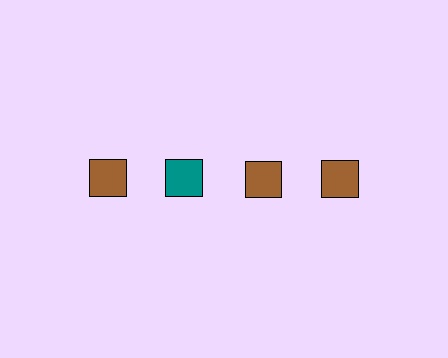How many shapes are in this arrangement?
There are 4 shapes arranged in a grid pattern.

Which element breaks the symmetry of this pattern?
The teal square in the top row, second from left column breaks the symmetry. All other shapes are brown squares.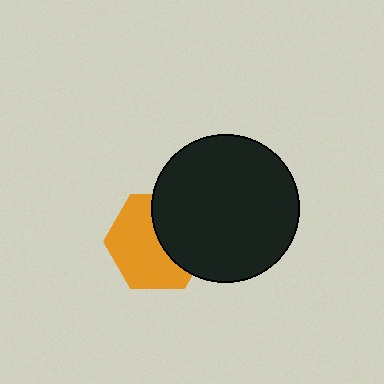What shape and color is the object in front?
The object in front is a black circle.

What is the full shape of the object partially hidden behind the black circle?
The partially hidden object is an orange hexagon.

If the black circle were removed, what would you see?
You would see the complete orange hexagon.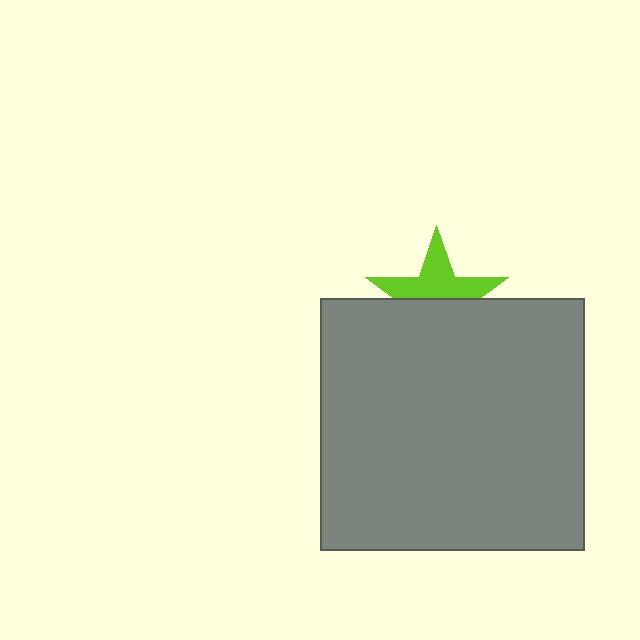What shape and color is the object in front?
The object in front is a gray rectangle.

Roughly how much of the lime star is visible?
About half of it is visible (roughly 50%).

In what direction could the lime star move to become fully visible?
The lime star could move up. That would shift it out from behind the gray rectangle entirely.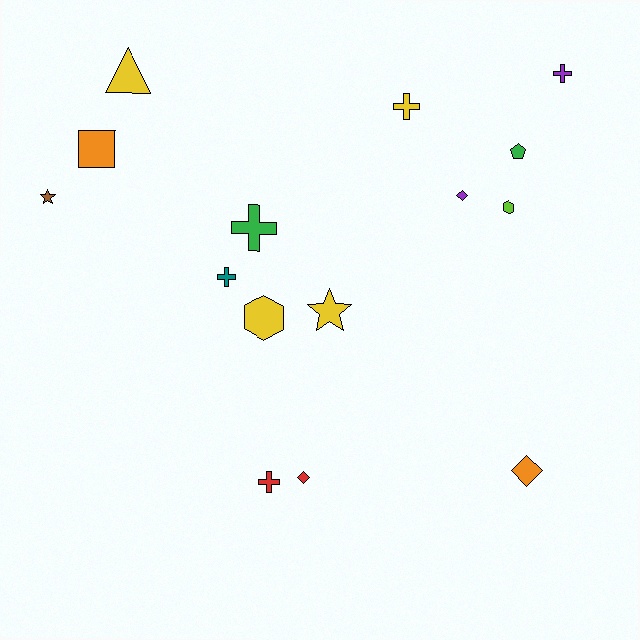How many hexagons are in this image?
There are 2 hexagons.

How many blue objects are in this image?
There are no blue objects.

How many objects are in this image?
There are 15 objects.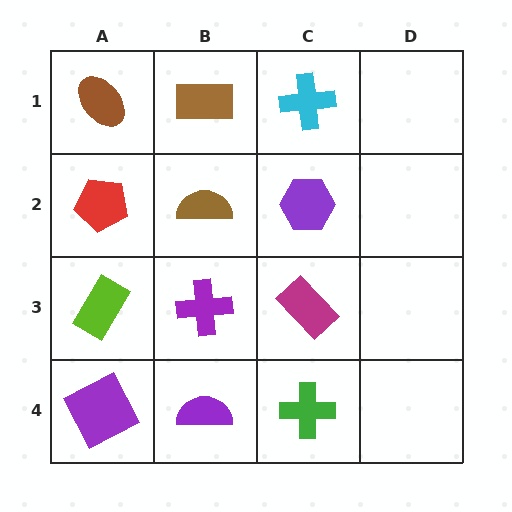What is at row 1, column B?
A brown rectangle.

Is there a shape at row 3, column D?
No, that cell is empty.